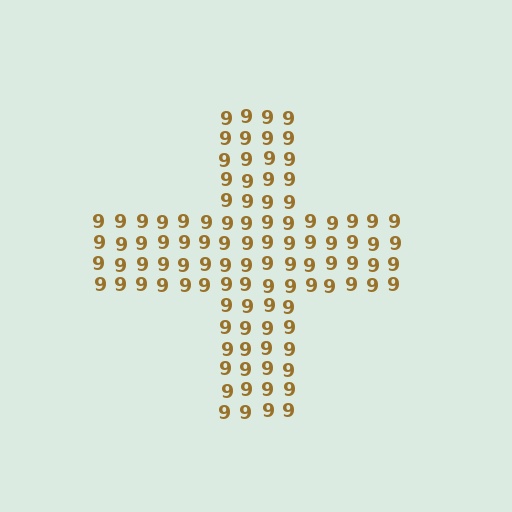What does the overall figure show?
The overall figure shows a cross.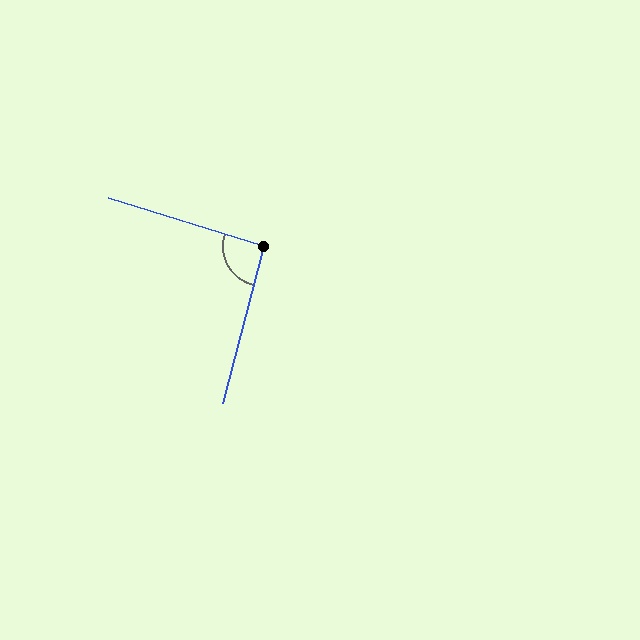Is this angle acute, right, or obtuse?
It is approximately a right angle.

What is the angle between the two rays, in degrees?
Approximately 93 degrees.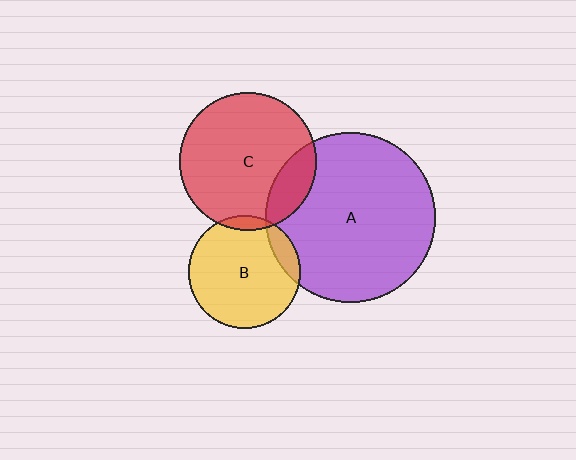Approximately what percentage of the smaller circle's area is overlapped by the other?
Approximately 10%.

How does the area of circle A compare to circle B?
Approximately 2.3 times.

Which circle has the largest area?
Circle A (purple).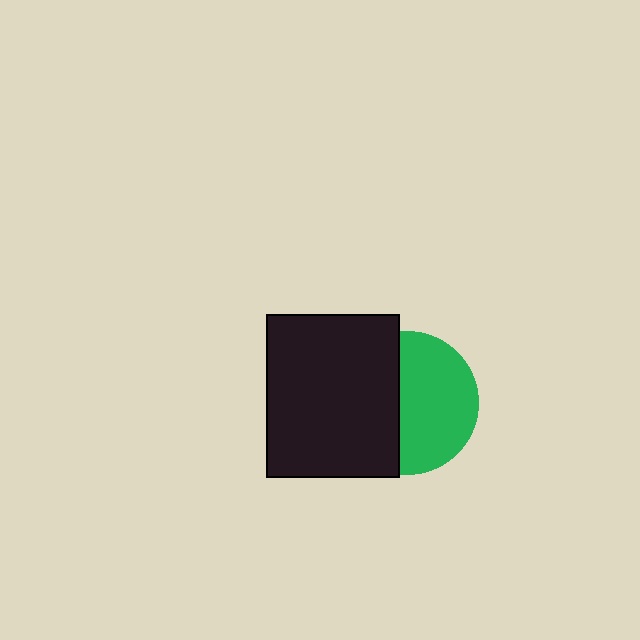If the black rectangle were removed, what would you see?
You would see the complete green circle.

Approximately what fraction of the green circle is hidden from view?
Roughly 43% of the green circle is hidden behind the black rectangle.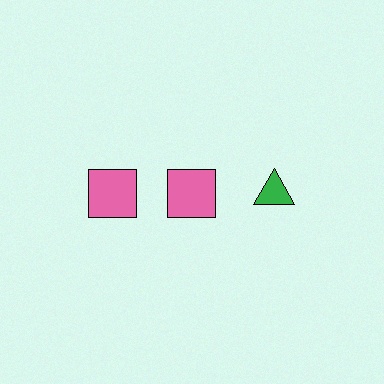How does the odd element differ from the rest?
It differs in both color (green instead of pink) and shape (triangle instead of square).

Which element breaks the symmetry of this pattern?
The green triangle in the top row, center column breaks the symmetry. All other shapes are pink squares.